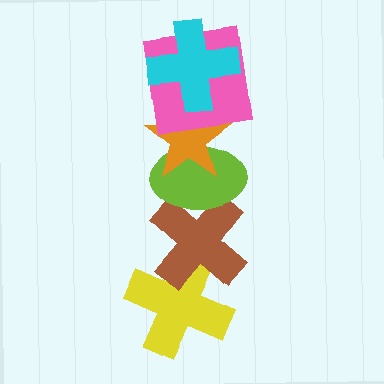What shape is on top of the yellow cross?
The brown cross is on top of the yellow cross.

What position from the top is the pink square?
The pink square is 2nd from the top.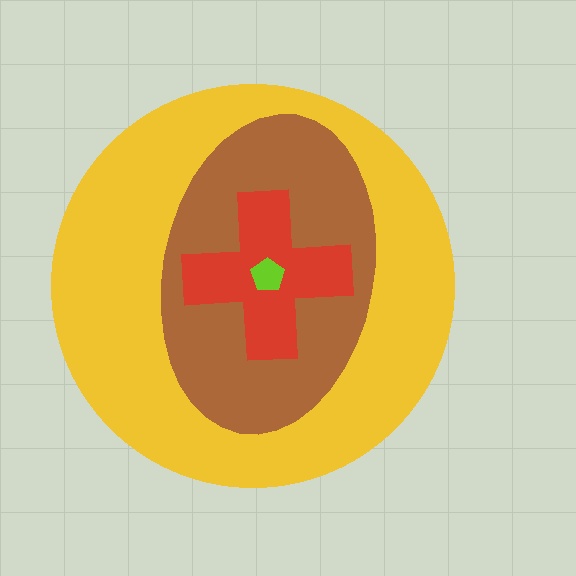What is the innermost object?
The lime pentagon.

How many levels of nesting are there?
4.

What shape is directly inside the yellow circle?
The brown ellipse.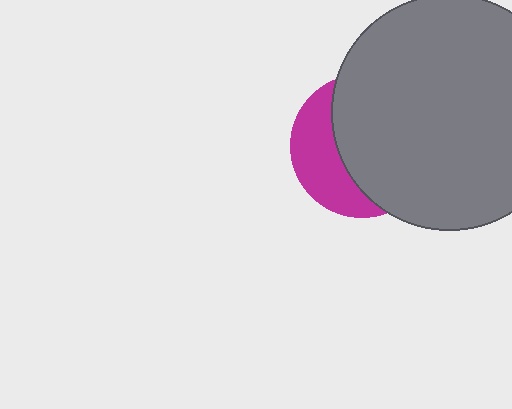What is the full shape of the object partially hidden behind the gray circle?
The partially hidden object is a magenta circle.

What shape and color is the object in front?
The object in front is a gray circle.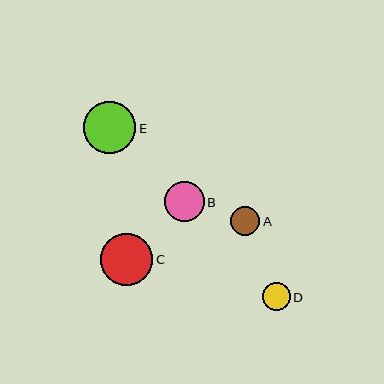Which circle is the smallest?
Circle D is the smallest with a size of approximately 28 pixels.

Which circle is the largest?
Circle E is the largest with a size of approximately 52 pixels.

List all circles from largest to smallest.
From largest to smallest: E, C, B, A, D.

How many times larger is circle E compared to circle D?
Circle E is approximately 1.9 times the size of circle D.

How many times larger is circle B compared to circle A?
Circle B is approximately 1.4 times the size of circle A.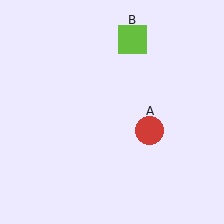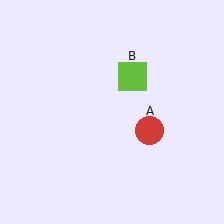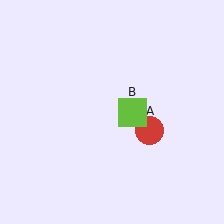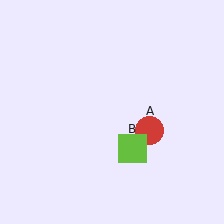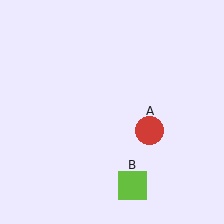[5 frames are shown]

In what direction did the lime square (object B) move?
The lime square (object B) moved down.